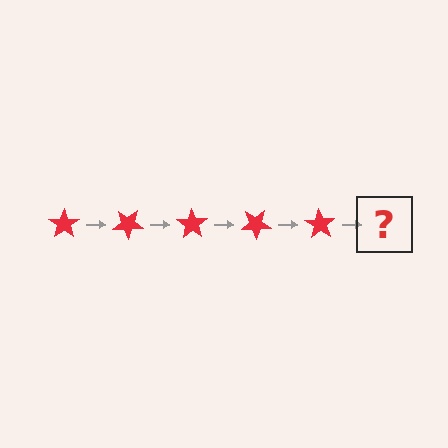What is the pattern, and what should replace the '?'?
The pattern is that the star rotates 35 degrees each step. The '?' should be a red star rotated 175 degrees.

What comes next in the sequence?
The next element should be a red star rotated 175 degrees.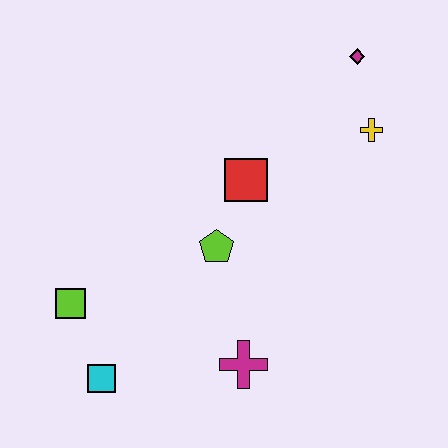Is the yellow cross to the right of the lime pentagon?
Yes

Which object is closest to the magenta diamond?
The yellow cross is closest to the magenta diamond.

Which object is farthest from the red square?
The cyan square is farthest from the red square.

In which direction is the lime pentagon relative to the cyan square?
The lime pentagon is above the cyan square.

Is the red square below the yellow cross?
Yes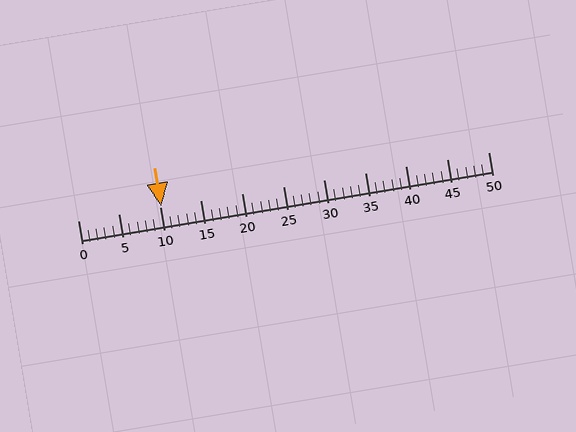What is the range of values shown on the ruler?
The ruler shows values from 0 to 50.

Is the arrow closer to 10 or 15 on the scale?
The arrow is closer to 10.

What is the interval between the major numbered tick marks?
The major tick marks are spaced 5 units apart.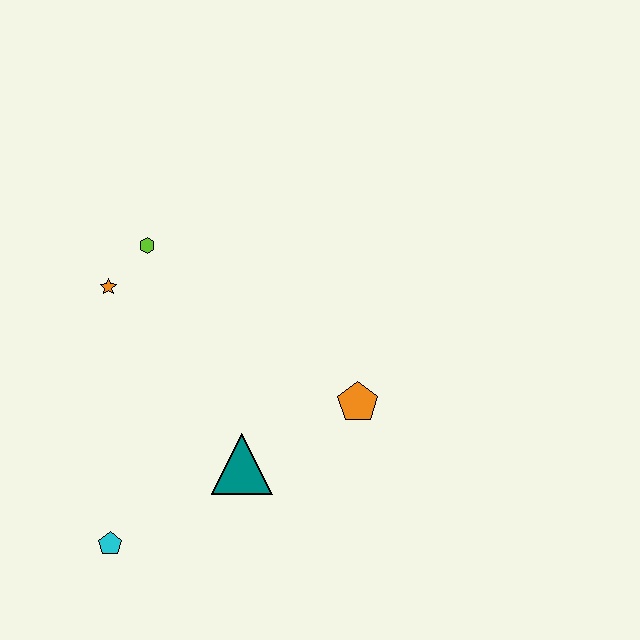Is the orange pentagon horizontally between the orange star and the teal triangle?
No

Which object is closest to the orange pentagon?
The teal triangle is closest to the orange pentagon.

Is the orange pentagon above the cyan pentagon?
Yes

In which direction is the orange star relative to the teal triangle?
The orange star is above the teal triangle.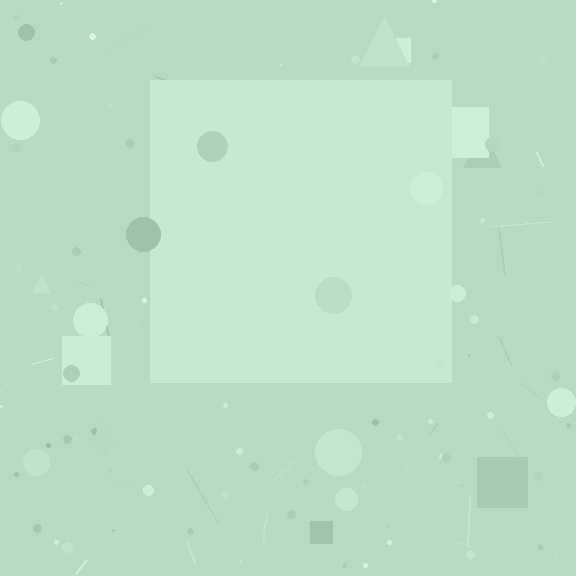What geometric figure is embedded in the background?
A square is embedded in the background.